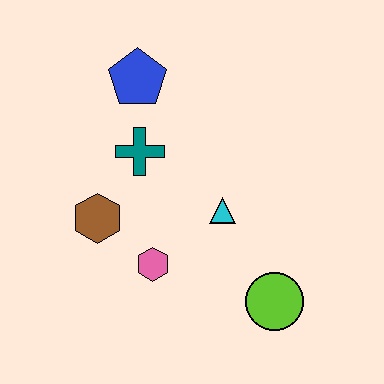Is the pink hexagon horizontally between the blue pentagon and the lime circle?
Yes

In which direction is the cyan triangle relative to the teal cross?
The cyan triangle is to the right of the teal cross.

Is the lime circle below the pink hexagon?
Yes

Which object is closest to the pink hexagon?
The brown hexagon is closest to the pink hexagon.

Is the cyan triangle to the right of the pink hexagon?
Yes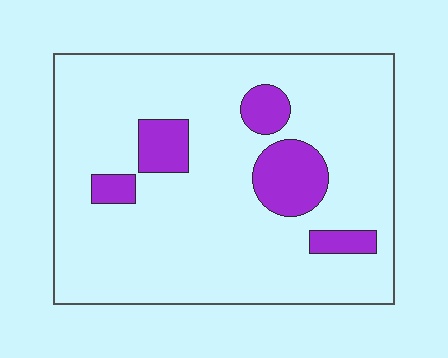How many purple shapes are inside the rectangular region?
5.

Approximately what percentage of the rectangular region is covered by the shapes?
Approximately 15%.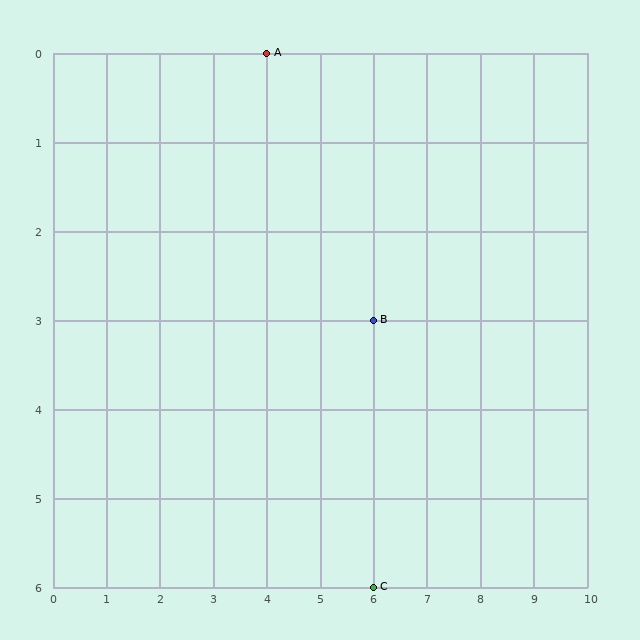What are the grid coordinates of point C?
Point C is at grid coordinates (6, 6).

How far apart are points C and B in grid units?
Points C and B are 3 rows apart.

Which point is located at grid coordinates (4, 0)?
Point A is at (4, 0).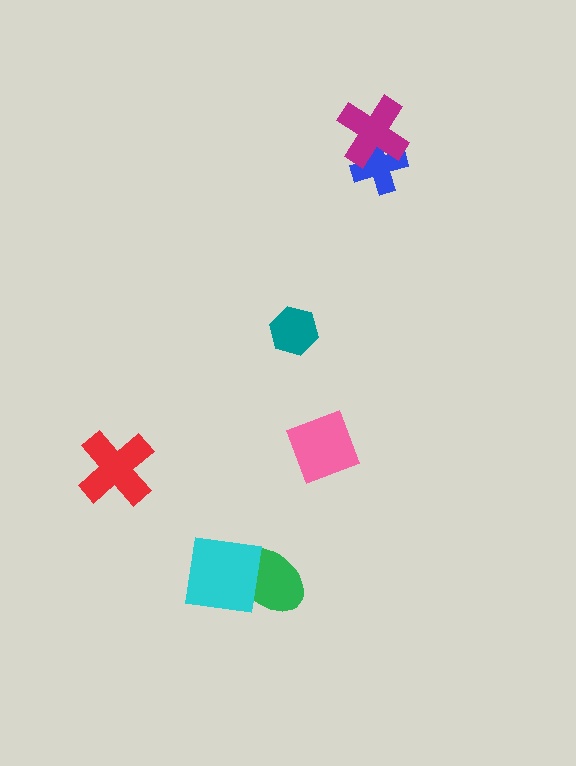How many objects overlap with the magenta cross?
1 object overlaps with the magenta cross.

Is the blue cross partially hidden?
Yes, it is partially covered by another shape.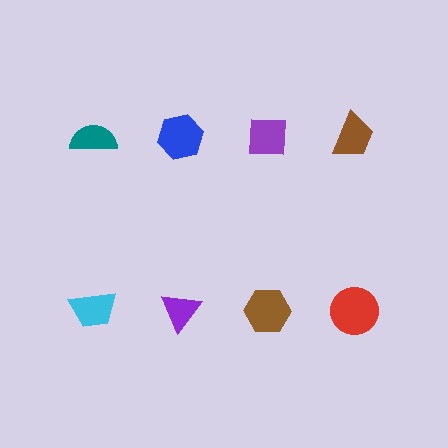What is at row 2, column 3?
A brown hexagon.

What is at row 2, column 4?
A red circle.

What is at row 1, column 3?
A purple square.